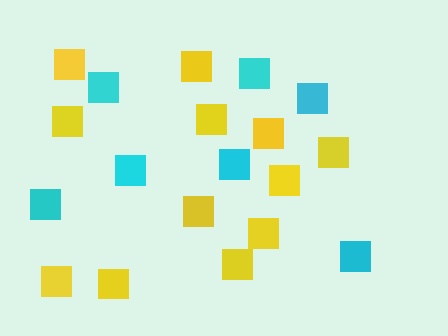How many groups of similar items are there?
There are 2 groups: one group of cyan squares (7) and one group of yellow squares (12).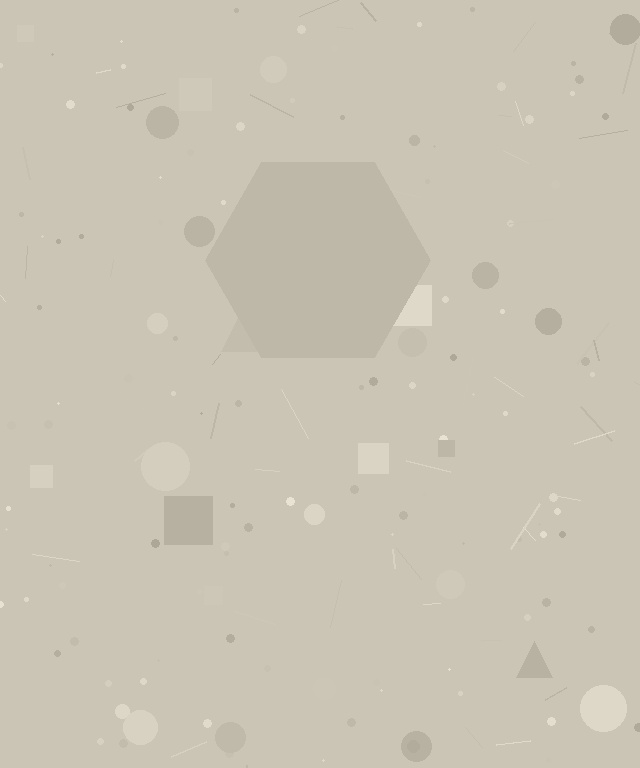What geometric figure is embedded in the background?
A hexagon is embedded in the background.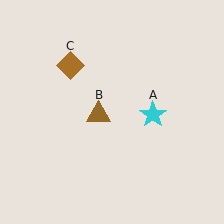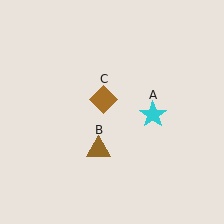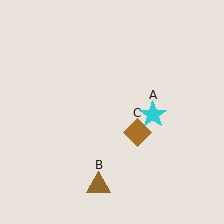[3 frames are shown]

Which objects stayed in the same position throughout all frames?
Cyan star (object A) remained stationary.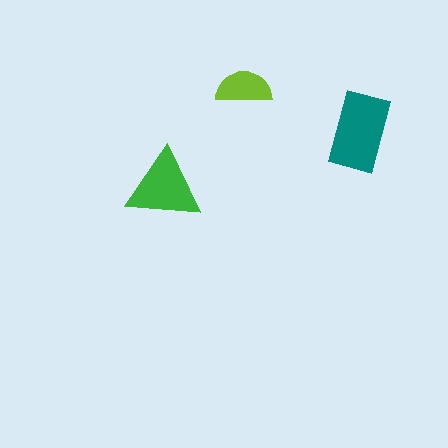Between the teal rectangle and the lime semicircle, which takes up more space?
The teal rectangle.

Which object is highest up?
The lime semicircle is topmost.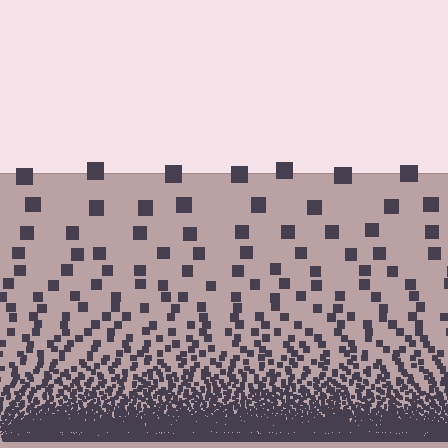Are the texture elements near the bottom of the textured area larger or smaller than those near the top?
Smaller. The gradient is inverted — elements near the bottom are smaller and denser.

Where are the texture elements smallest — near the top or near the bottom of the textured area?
Near the bottom.